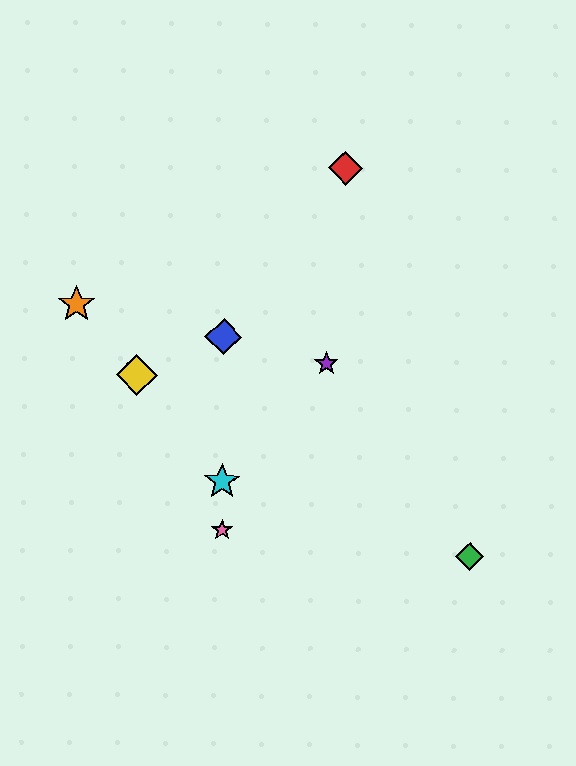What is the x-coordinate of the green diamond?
The green diamond is at x≈470.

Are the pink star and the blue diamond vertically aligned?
Yes, both are at x≈222.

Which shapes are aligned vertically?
The blue diamond, the cyan star, the pink star are aligned vertically.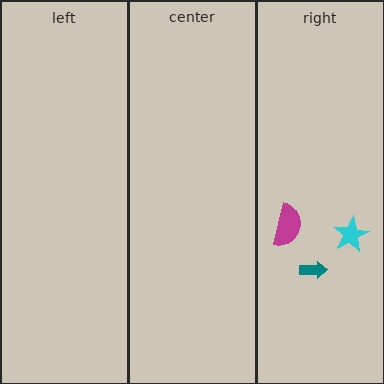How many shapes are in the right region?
3.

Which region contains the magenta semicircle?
The right region.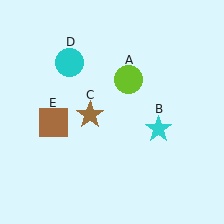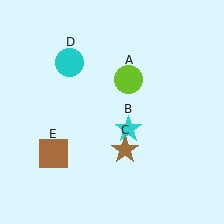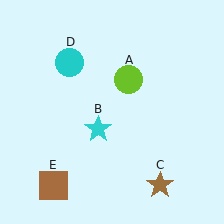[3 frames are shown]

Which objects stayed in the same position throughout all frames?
Lime circle (object A) and cyan circle (object D) remained stationary.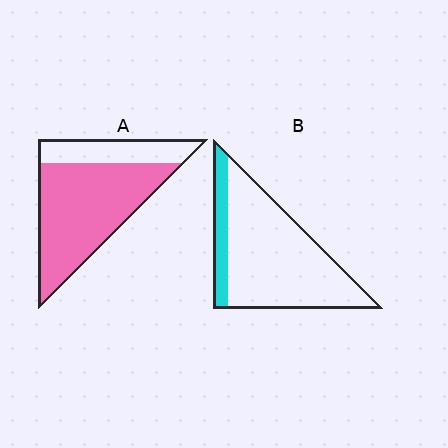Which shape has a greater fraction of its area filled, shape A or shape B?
Shape A.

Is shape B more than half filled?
No.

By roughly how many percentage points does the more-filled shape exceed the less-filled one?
By roughly 55 percentage points (A over B).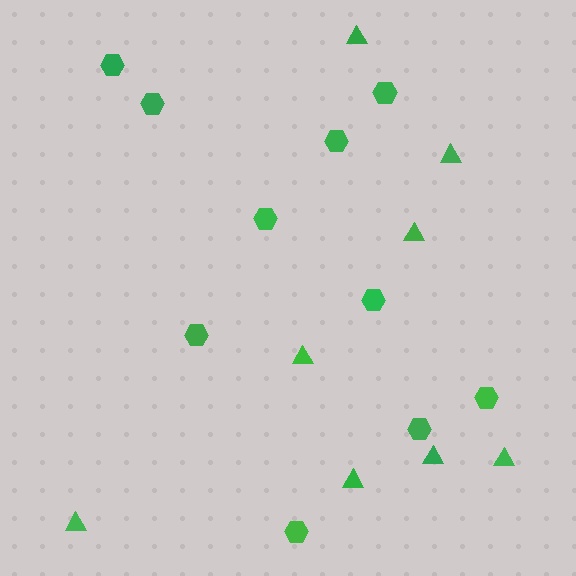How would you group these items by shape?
There are 2 groups: one group of hexagons (10) and one group of triangles (8).